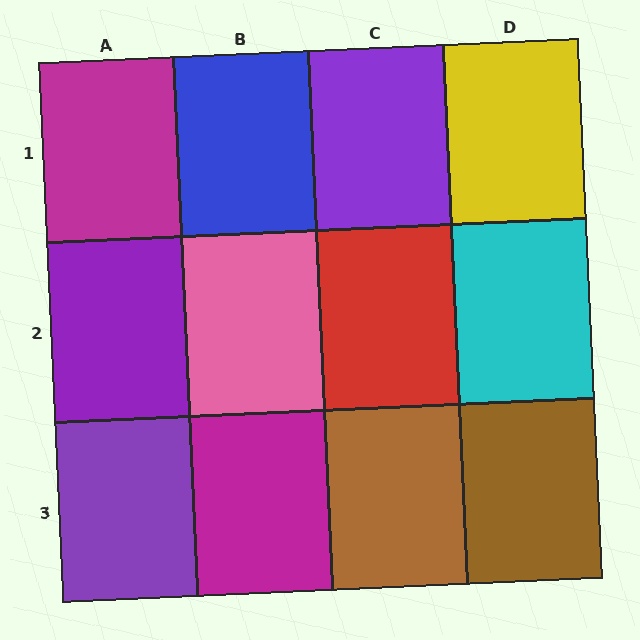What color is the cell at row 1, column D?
Yellow.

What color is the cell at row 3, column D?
Brown.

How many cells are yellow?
1 cell is yellow.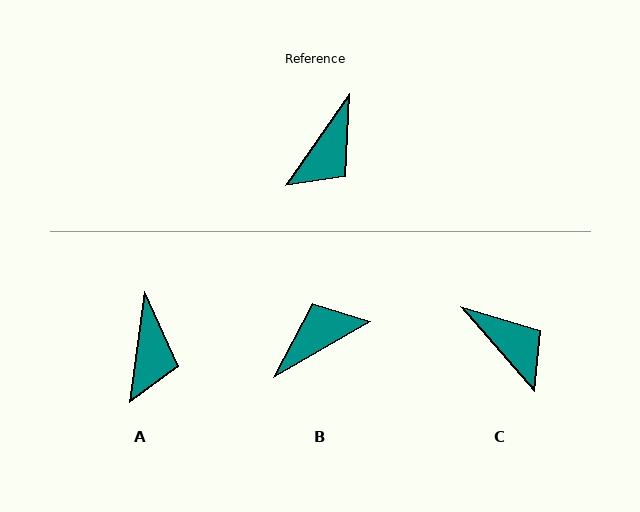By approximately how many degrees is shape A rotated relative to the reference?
Approximately 27 degrees counter-clockwise.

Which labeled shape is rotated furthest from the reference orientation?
B, about 155 degrees away.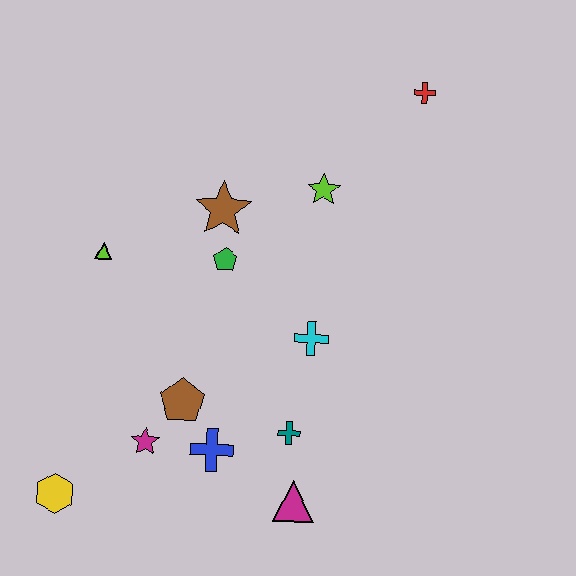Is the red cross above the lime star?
Yes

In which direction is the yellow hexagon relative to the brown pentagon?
The yellow hexagon is to the left of the brown pentagon.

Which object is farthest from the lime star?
The yellow hexagon is farthest from the lime star.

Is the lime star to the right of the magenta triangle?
Yes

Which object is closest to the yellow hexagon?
The magenta star is closest to the yellow hexagon.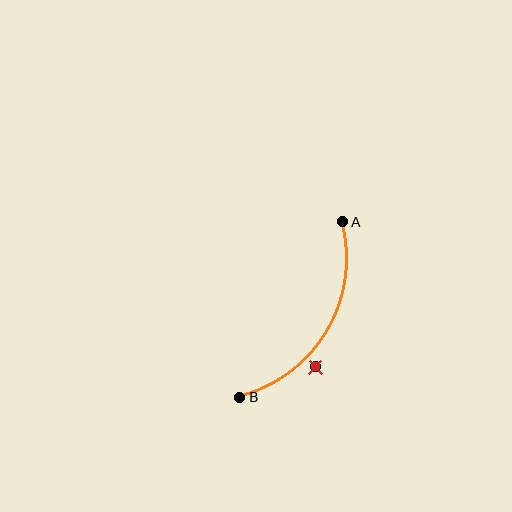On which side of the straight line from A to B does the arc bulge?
The arc bulges to the right of the straight line connecting A and B.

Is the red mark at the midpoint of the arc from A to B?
No — the red mark does not lie on the arc at all. It sits slightly outside the curve.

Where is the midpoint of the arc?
The arc midpoint is the point on the curve farthest from the straight line joining A and B. It sits to the right of that line.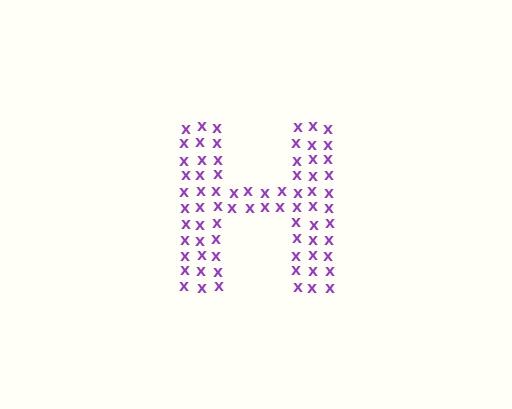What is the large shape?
The large shape is the letter H.